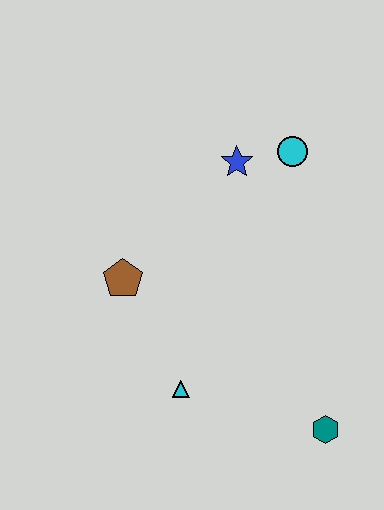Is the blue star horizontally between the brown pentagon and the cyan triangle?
No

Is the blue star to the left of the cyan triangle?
No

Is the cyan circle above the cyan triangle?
Yes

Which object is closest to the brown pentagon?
The cyan triangle is closest to the brown pentagon.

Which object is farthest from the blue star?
The teal hexagon is farthest from the blue star.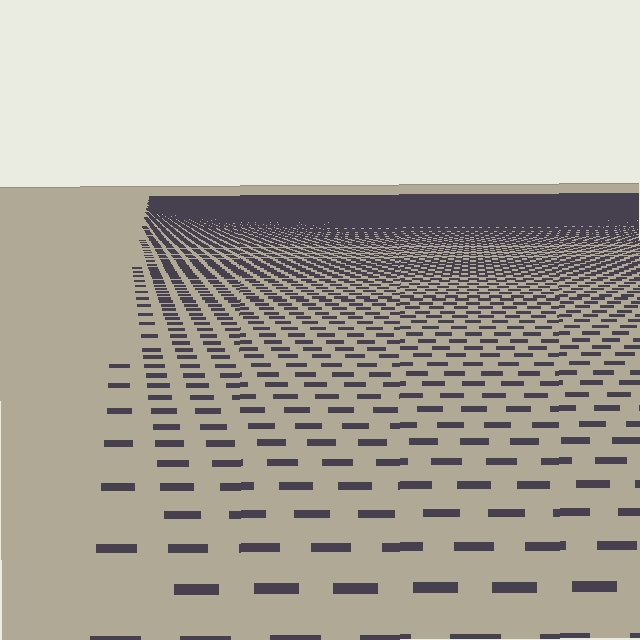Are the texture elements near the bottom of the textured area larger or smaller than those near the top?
Larger. Near the bottom, elements are closer to the viewer and appear at a bigger on-screen size.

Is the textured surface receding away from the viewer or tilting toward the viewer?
The surface is receding away from the viewer. Texture elements get smaller and denser toward the top.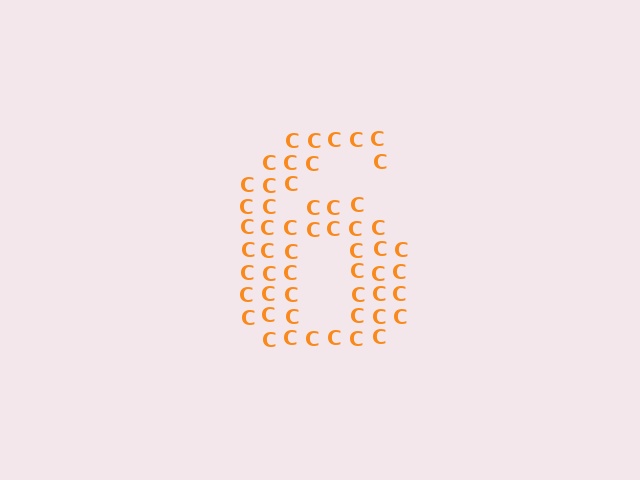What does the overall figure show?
The overall figure shows the digit 6.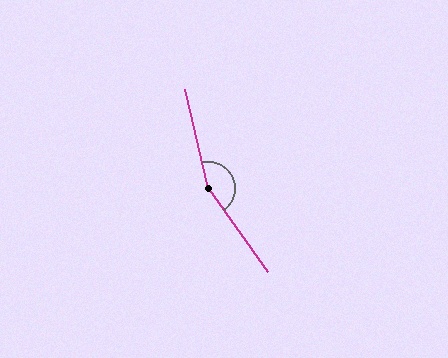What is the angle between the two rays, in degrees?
Approximately 157 degrees.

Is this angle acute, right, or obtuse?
It is obtuse.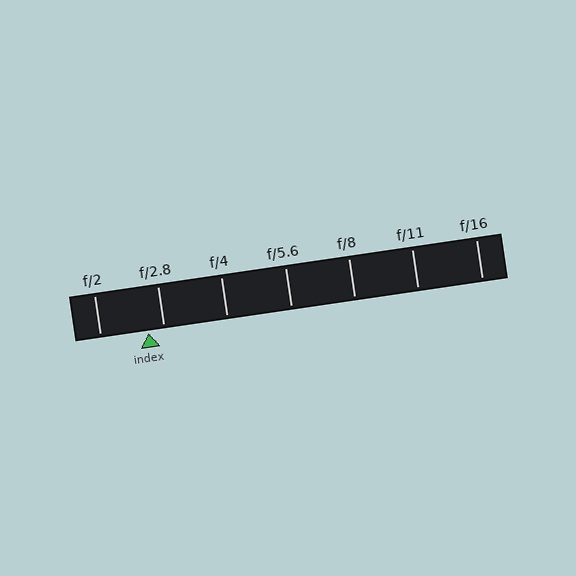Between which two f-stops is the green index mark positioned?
The index mark is between f/2 and f/2.8.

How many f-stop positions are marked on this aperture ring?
There are 7 f-stop positions marked.